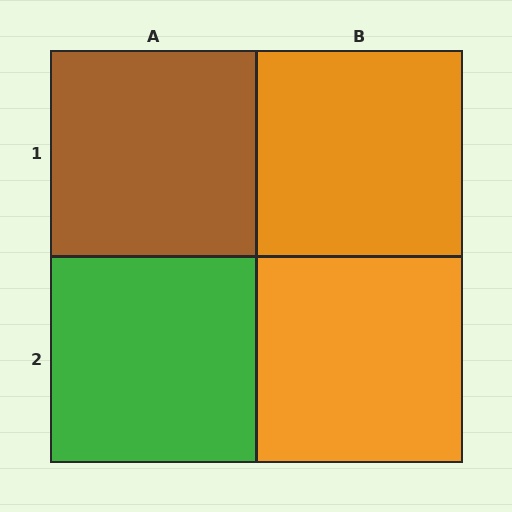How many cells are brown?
1 cell is brown.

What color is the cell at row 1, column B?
Orange.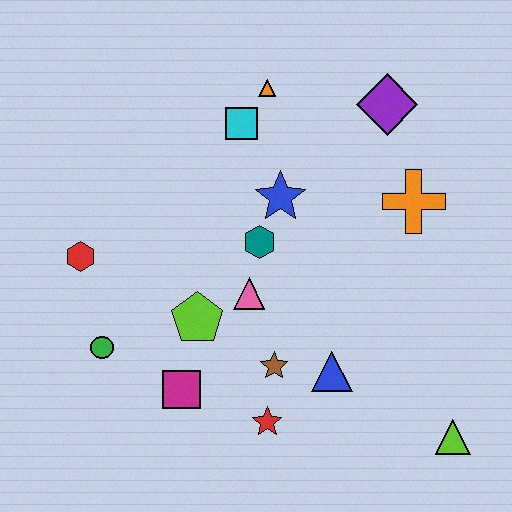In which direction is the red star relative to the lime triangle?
The red star is to the left of the lime triangle.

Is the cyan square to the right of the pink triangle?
No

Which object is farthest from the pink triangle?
The lime triangle is farthest from the pink triangle.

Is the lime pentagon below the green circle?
No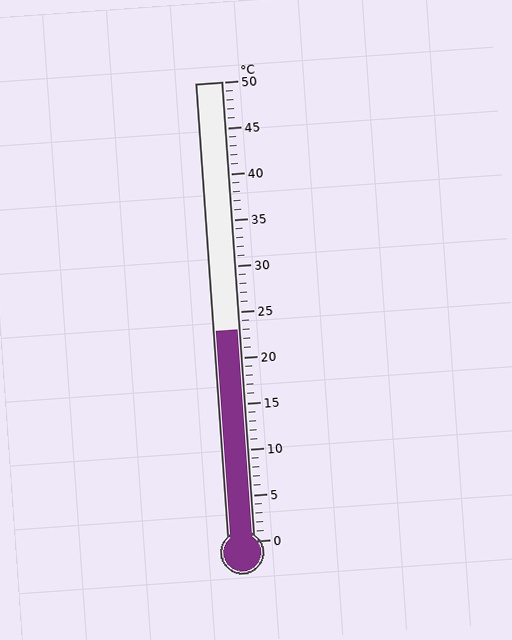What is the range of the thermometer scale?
The thermometer scale ranges from 0°C to 50°C.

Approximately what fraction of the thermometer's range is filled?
The thermometer is filled to approximately 45% of its range.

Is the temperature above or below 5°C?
The temperature is above 5°C.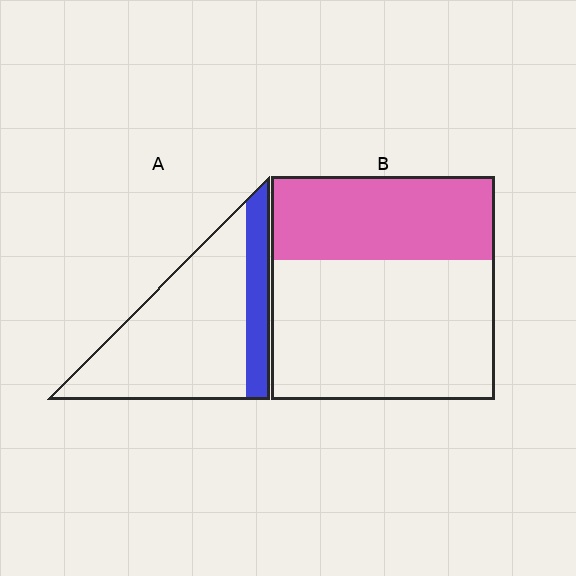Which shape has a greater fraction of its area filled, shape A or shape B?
Shape B.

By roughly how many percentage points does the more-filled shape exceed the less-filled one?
By roughly 15 percentage points (B over A).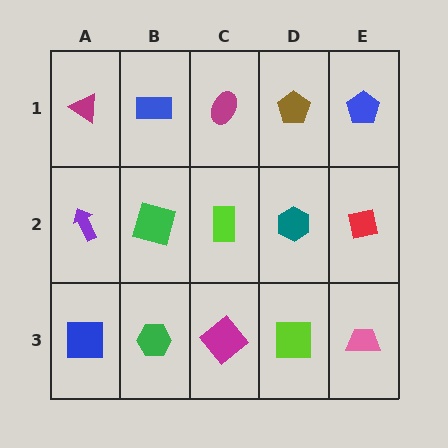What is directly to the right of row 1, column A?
A blue rectangle.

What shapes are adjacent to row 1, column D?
A teal hexagon (row 2, column D), a magenta ellipse (row 1, column C), a blue pentagon (row 1, column E).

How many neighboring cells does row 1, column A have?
2.